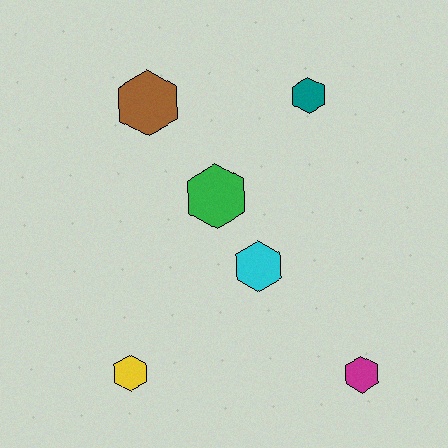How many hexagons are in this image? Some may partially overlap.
There are 6 hexagons.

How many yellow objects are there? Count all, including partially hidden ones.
There is 1 yellow object.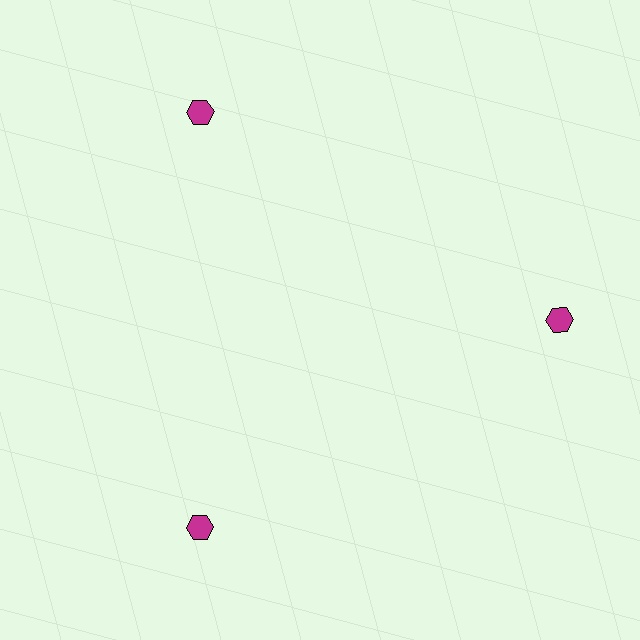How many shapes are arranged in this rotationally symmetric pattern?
There are 3 shapes, arranged in 3 groups of 1.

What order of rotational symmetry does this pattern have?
This pattern has 3-fold rotational symmetry.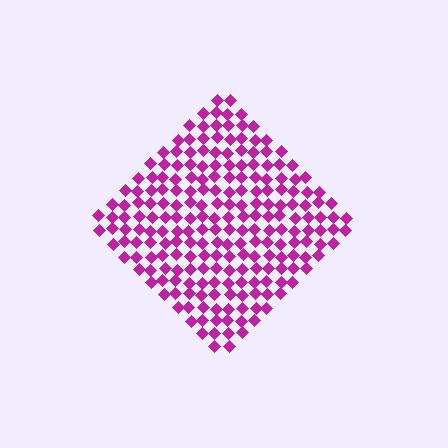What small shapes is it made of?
It is made of small diamonds.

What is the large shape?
The large shape is a diamond.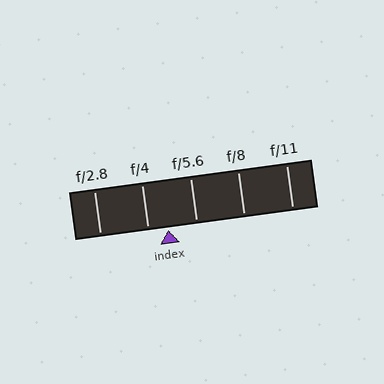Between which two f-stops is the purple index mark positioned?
The index mark is between f/4 and f/5.6.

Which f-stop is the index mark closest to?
The index mark is closest to f/4.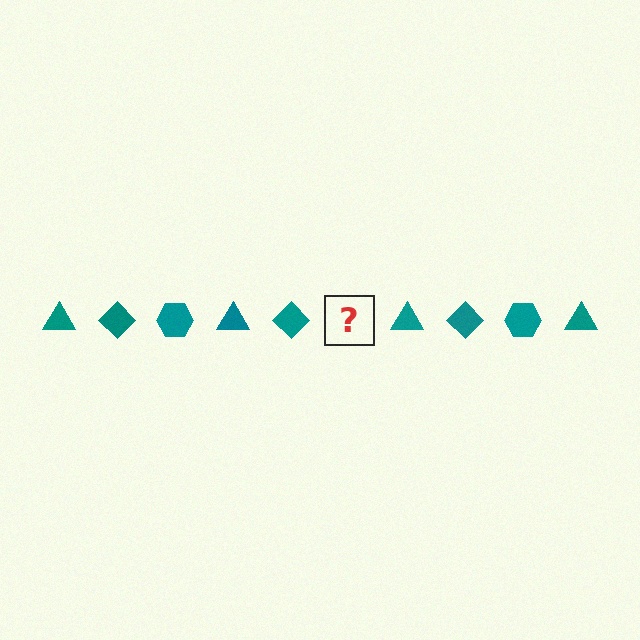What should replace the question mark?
The question mark should be replaced with a teal hexagon.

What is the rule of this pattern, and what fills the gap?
The rule is that the pattern cycles through triangle, diamond, hexagon shapes in teal. The gap should be filled with a teal hexagon.